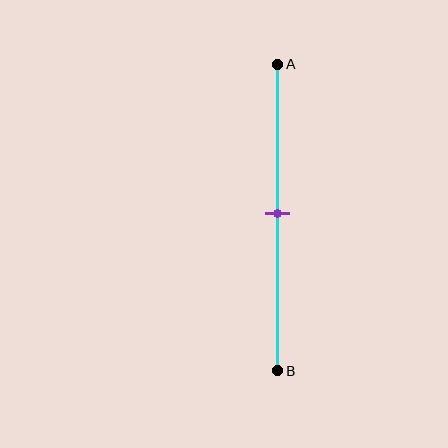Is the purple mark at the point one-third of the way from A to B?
No, the mark is at about 50% from A, not at the 33% one-third point.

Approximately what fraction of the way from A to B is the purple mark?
The purple mark is approximately 50% of the way from A to B.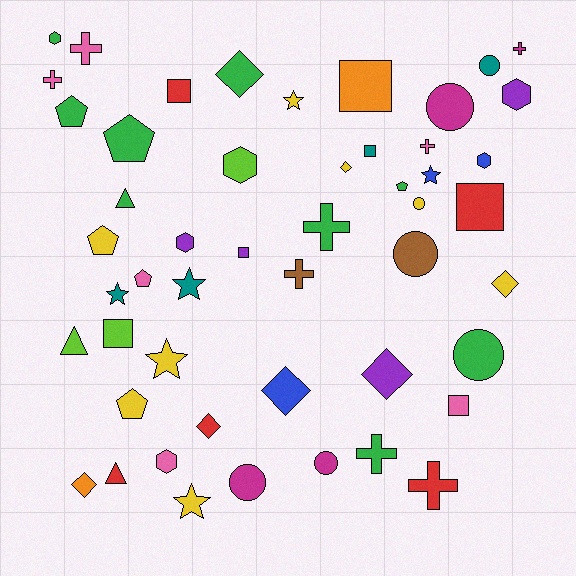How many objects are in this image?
There are 50 objects.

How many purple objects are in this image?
There are 4 purple objects.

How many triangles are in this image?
There are 3 triangles.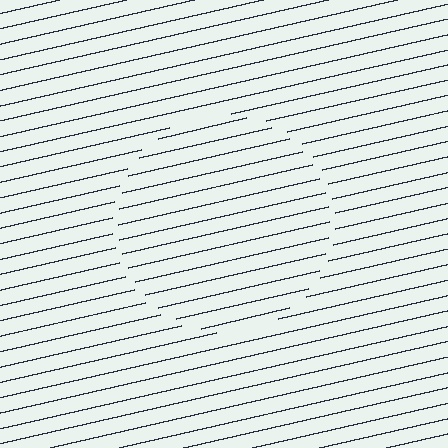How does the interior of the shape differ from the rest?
The interior of the shape contains the same grating, shifted by half a period — the contour is defined by the phase discontinuity where line-ends from the inner and outer gratings abut.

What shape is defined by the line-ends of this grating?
An illusory circle. The interior of the shape contains the same grating, shifted by half a period — the contour is defined by the phase discontinuity where line-ends from the inner and outer gratings abut.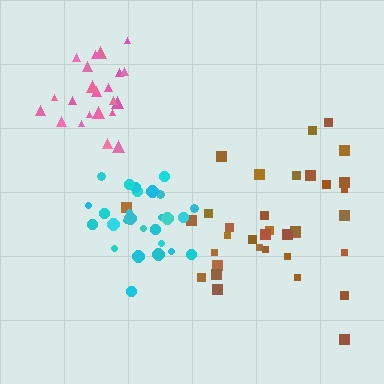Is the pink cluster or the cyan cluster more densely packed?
Cyan.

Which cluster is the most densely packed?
Cyan.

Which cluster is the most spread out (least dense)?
Brown.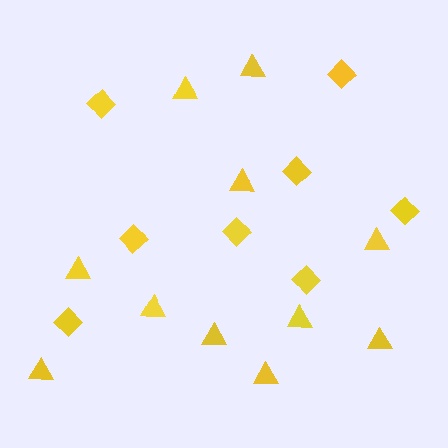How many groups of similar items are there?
There are 2 groups: one group of diamonds (8) and one group of triangles (11).